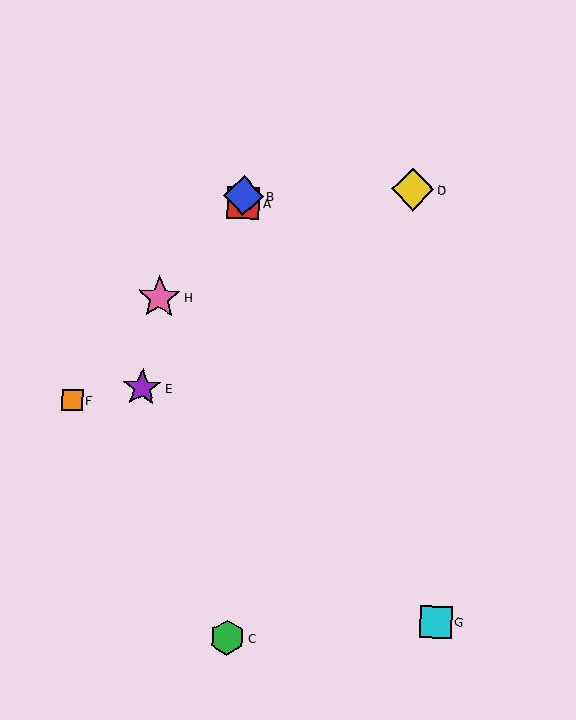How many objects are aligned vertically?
3 objects (A, B, C) are aligned vertically.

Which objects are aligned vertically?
Objects A, B, C are aligned vertically.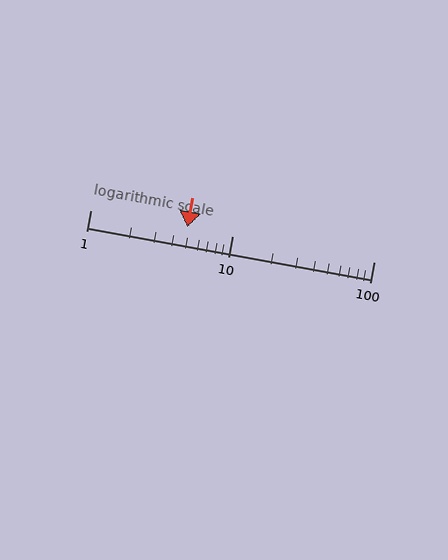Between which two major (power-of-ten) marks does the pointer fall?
The pointer is between 1 and 10.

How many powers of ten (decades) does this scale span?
The scale spans 2 decades, from 1 to 100.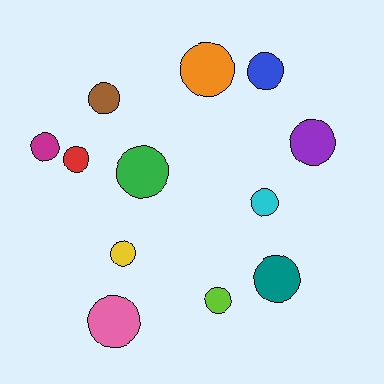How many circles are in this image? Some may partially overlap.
There are 12 circles.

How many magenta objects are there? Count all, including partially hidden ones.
There is 1 magenta object.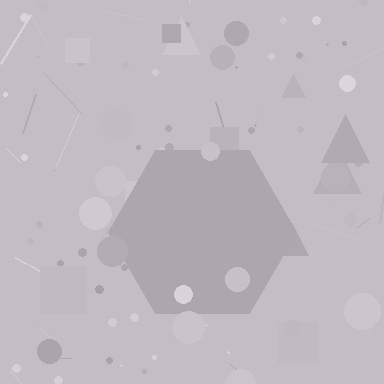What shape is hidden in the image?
A hexagon is hidden in the image.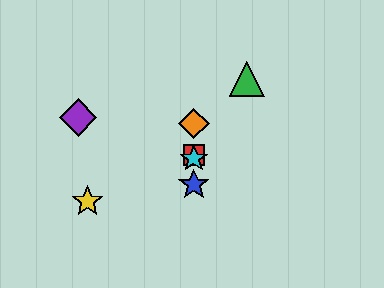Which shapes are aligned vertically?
The red square, the blue star, the orange diamond, the cyan star are aligned vertically.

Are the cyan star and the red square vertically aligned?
Yes, both are at x≈194.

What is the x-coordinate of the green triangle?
The green triangle is at x≈247.